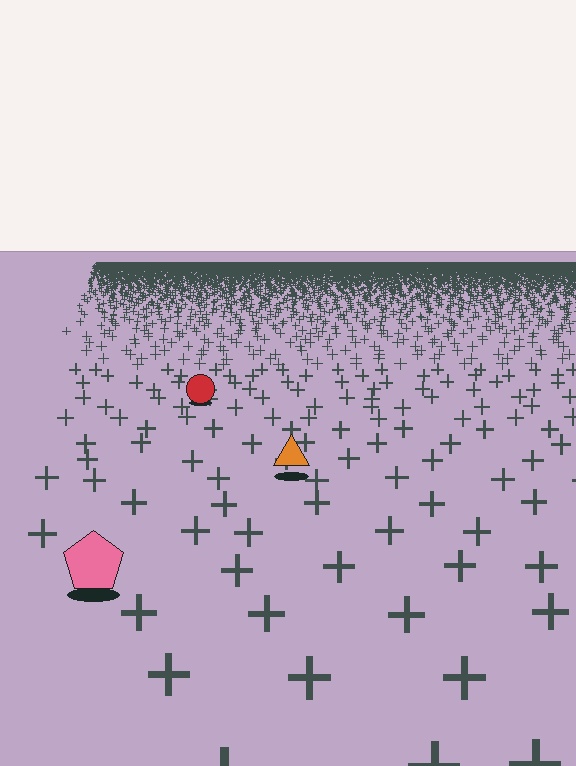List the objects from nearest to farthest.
From nearest to farthest: the pink pentagon, the orange triangle, the red circle.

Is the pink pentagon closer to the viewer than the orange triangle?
Yes. The pink pentagon is closer — you can tell from the texture gradient: the ground texture is coarser near it.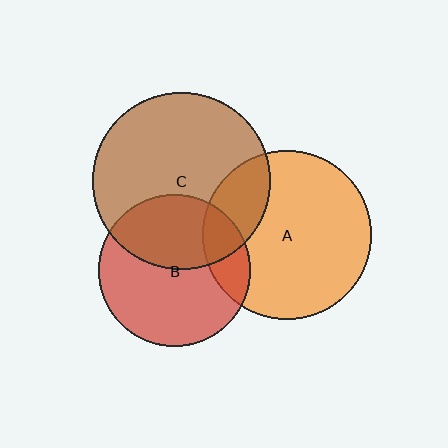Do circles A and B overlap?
Yes.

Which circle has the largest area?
Circle C (brown).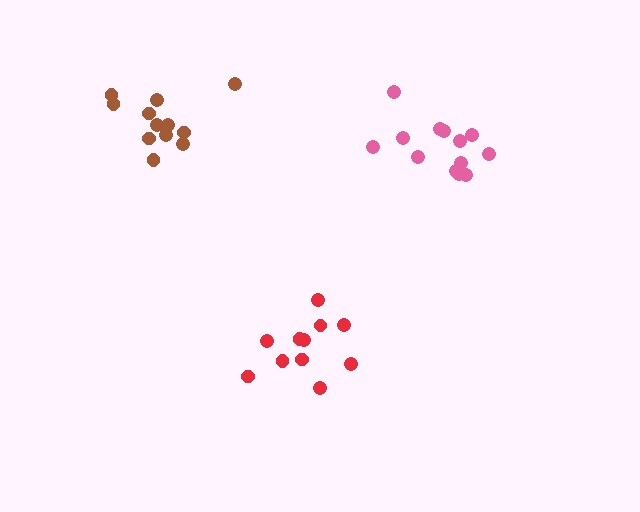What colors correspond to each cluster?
The clusters are colored: red, pink, brown.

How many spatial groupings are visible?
There are 3 spatial groupings.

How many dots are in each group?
Group 1: 11 dots, Group 2: 13 dots, Group 3: 12 dots (36 total).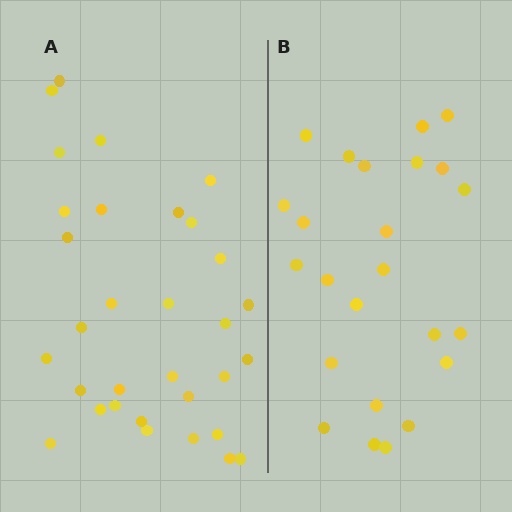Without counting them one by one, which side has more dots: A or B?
Region A (the left region) has more dots.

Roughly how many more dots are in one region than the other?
Region A has roughly 8 or so more dots than region B.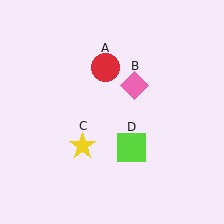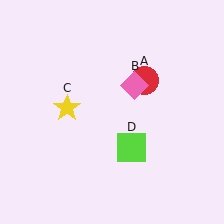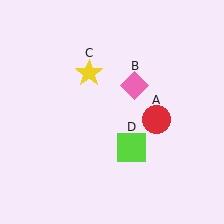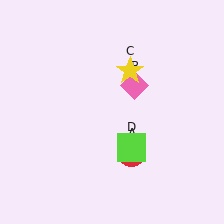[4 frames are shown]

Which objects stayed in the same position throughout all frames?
Pink diamond (object B) and lime square (object D) remained stationary.